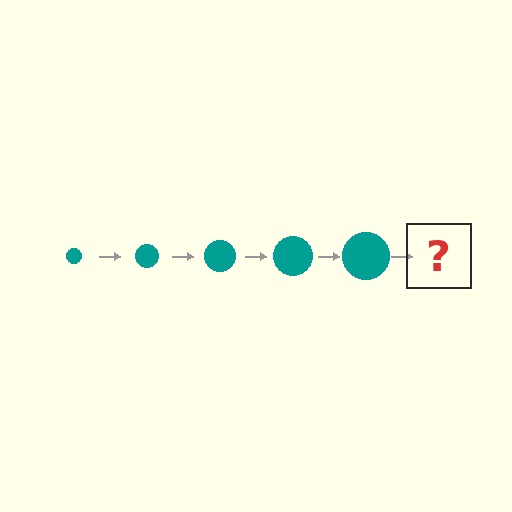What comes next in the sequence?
The next element should be a teal circle, larger than the previous one.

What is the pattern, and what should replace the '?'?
The pattern is that the circle gets progressively larger each step. The '?' should be a teal circle, larger than the previous one.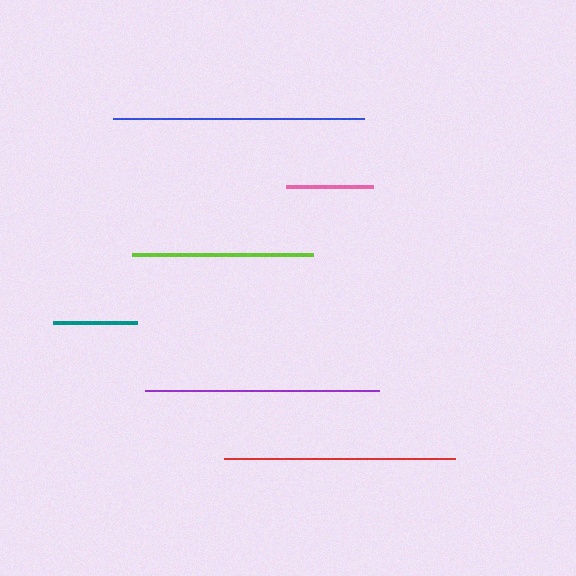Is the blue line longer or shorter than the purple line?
The blue line is longer than the purple line.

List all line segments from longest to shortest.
From longest to shortest: blue, purple, red, lime, pink, teal.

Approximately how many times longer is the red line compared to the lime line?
The red line is approximately 1.3 times the length of the lime line.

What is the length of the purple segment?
The purple segment is approximately 234 pixels long.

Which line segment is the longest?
The blue line is the longest at approximately 251 pixels.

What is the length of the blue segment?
The blue segment is approximately 251 pixels long.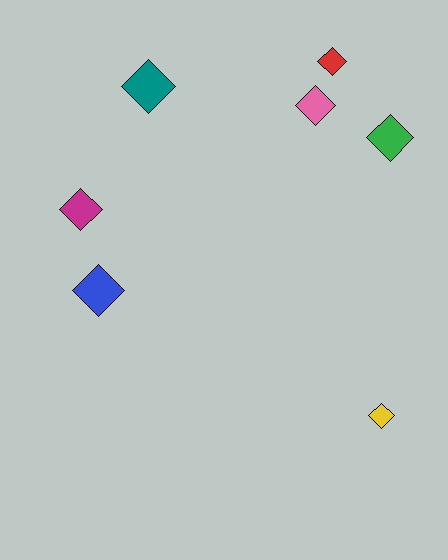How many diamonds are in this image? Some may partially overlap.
There are 7 diamonds.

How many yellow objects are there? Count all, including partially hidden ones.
There is 1 yellow object.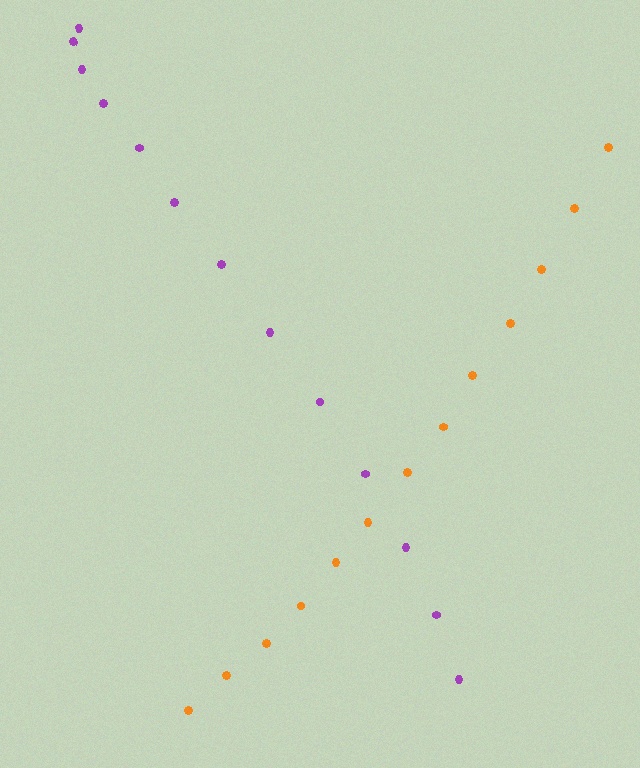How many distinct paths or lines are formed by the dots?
There are 2 distinct paths.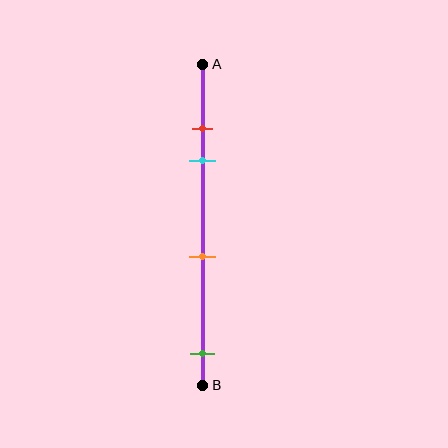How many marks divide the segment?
There are 4 marks dividing the segment.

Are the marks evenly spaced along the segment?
No, the marks are not evenly spaced.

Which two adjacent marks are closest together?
The red and cyan marks are the closest adjacent pair.